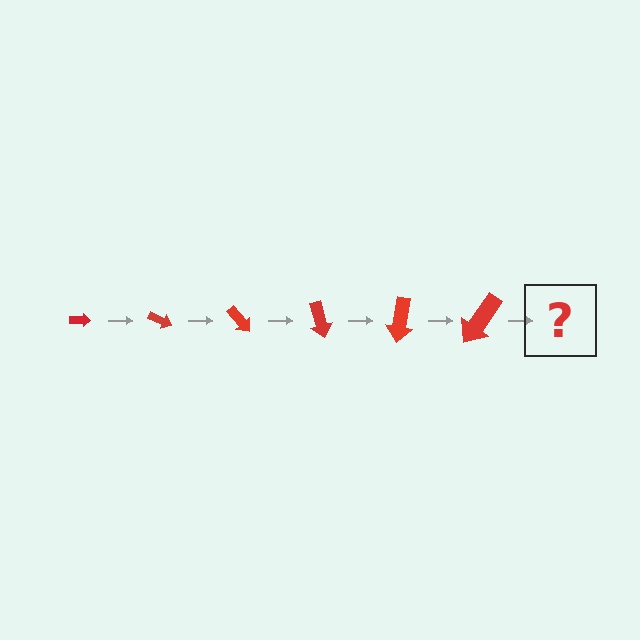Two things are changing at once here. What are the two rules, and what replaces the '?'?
The two rules are that the arrow grows larger each step and it rotates 25 degrees each step. The '?' should be an arrow, larger than the previous one and rotated 150 degrees from the start.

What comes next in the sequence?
The next element should be an arrow, larger than the previous one and rotated 150 degrees from the start.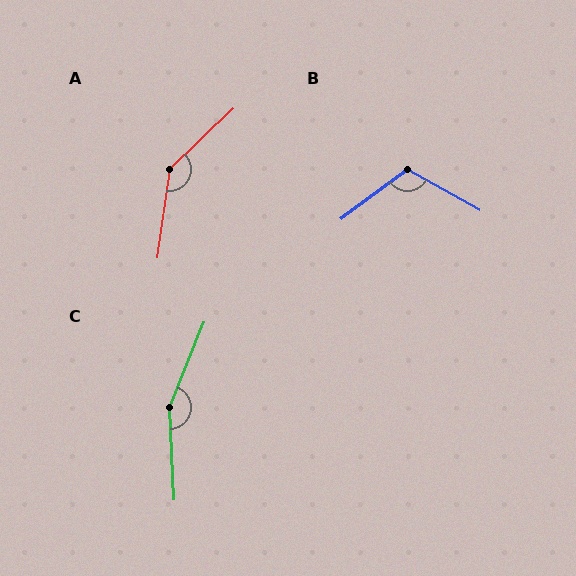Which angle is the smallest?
B, at approximately 114 degrees.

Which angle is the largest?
C, at approximately 156 degrees.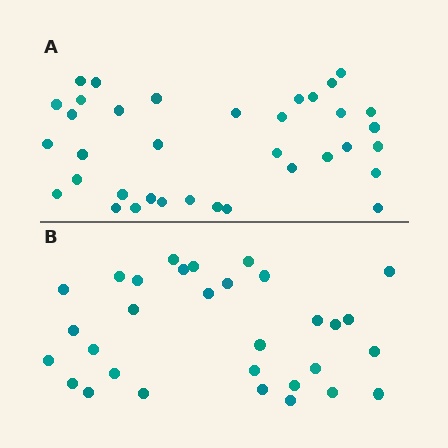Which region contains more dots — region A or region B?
Region A (the top region) has more dots.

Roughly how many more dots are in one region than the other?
Region A has about 5 more dots than region B.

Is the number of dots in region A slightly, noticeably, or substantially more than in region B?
Region A has only slightly more — the two regions are fairly close. The ratio is roughly 1.2 to 1.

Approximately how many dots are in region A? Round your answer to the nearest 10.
About 40 dots. (The exact count is 36, which rounds to 40.)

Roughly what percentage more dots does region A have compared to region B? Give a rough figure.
About 15% more.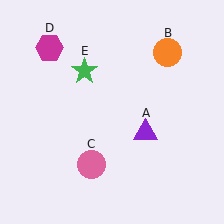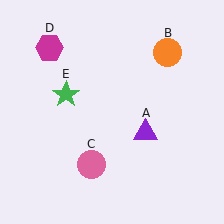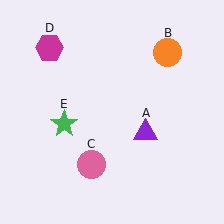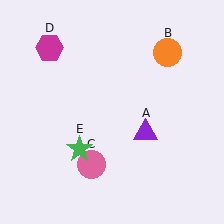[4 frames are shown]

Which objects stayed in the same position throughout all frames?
Purple triangle (object A) and orange circle (object B) and pink circle (object C) and magenta hexagon (object D) remained stationary.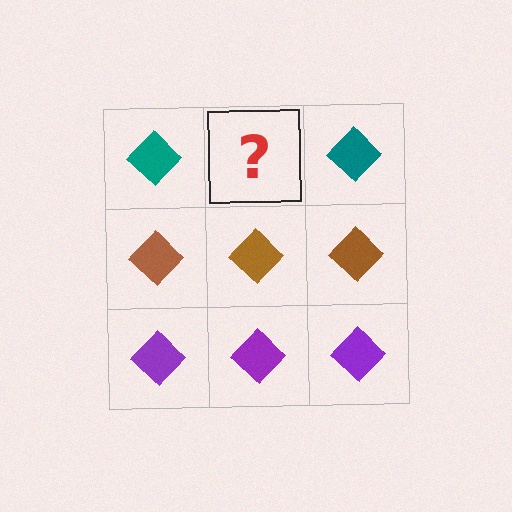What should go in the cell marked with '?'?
The missing cell should contain a teal diamond.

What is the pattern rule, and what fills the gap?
The rule is that each row has a consistent color. The gap should be filled with a teal diamond.